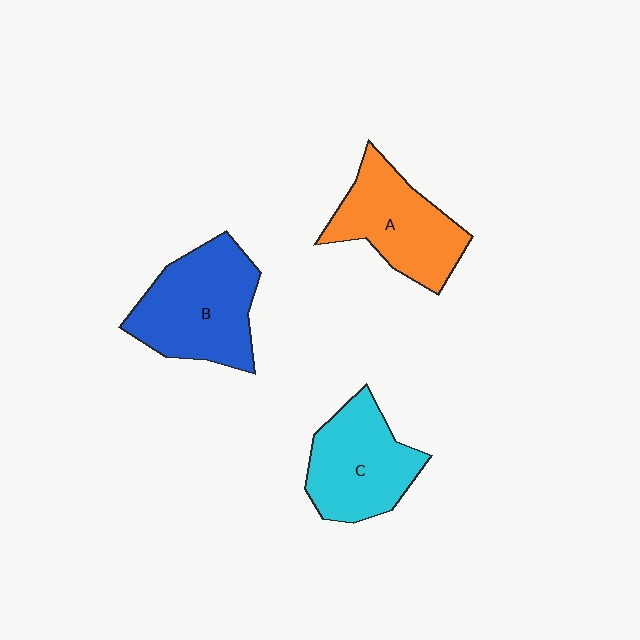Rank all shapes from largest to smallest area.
From largest to smallest: B (blue), A (orange), C (cyan).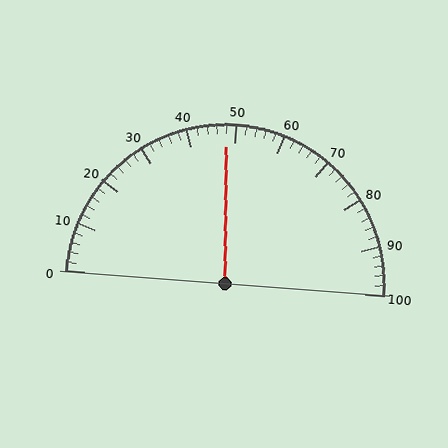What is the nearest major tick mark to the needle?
The nearest major tick mark is 50.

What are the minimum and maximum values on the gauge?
The gauge ranges from 0 to 100.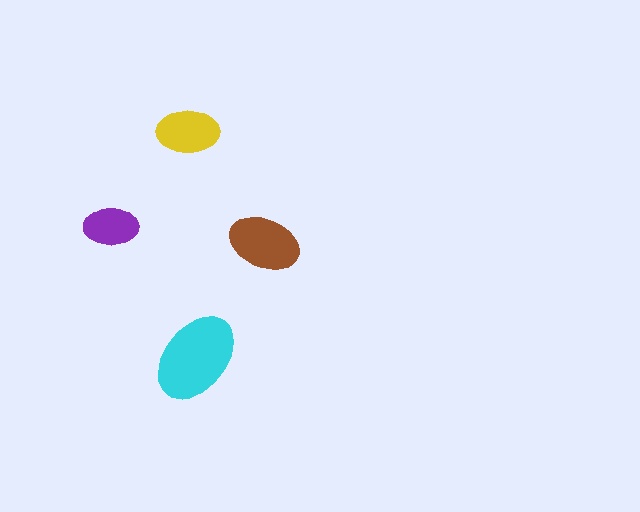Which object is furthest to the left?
The purple ellipse is leftmost.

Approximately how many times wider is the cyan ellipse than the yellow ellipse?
About 1.5 times wider.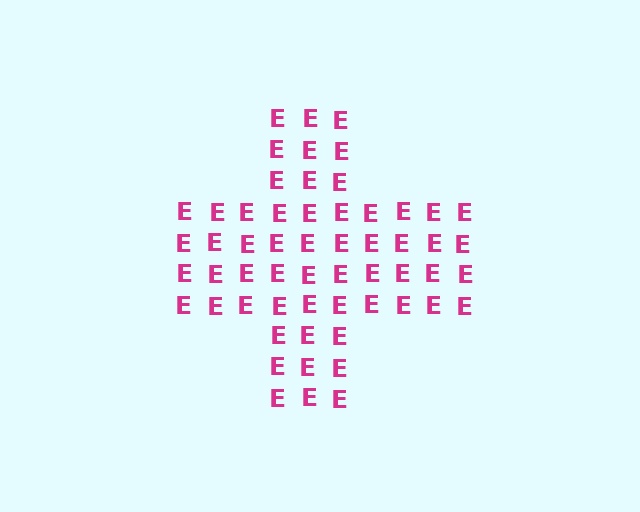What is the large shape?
The large shape is a cross.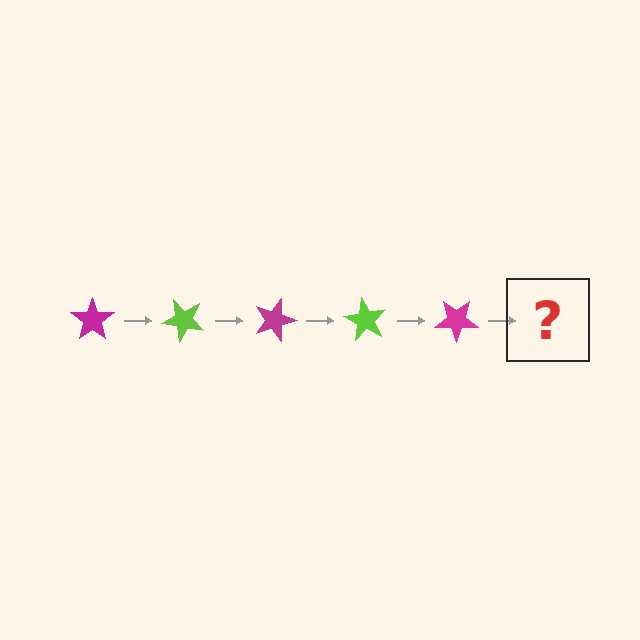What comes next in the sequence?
The next element should be a lime star, rotated 225 degrees from the start.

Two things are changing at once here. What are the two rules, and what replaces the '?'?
The two rules are that it rotates 45 degrees each step and the color cycles through magenta and lime. The '?' should be a lime star, rotated 225 degrees from the start.